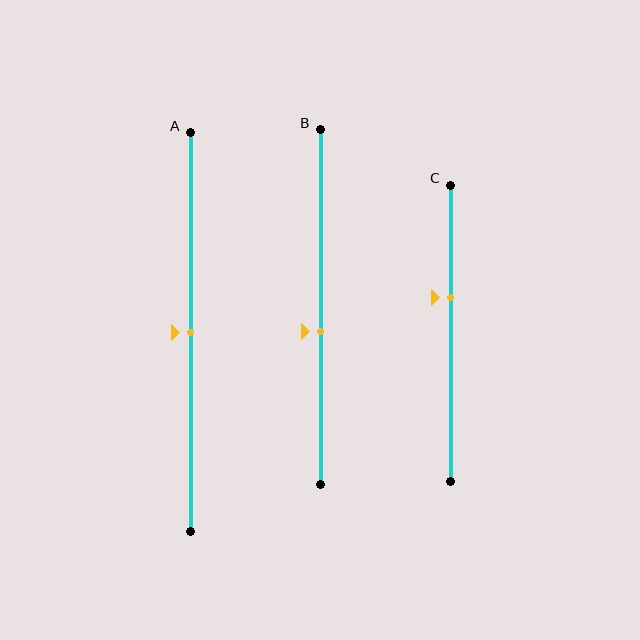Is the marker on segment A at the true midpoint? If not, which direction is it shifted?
Yes, the marker on segment A is at the true midpoint.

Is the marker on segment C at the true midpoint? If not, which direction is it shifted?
No, the marker on segment C is shifted upward by about 12% of the segment length.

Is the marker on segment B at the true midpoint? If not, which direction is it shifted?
No, the marker on segment B is shifted downward by about 7% of the segment length.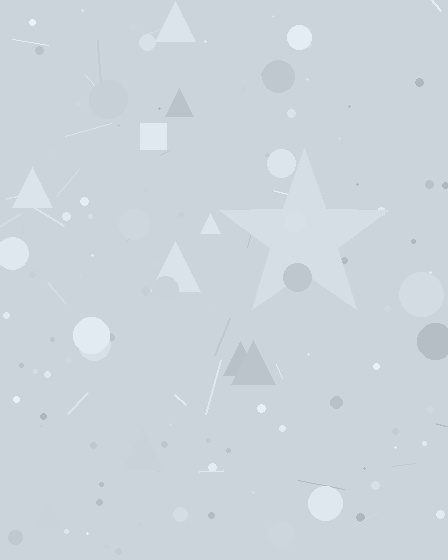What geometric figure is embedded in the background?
A star is embedded in the background.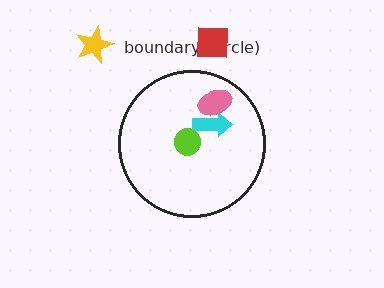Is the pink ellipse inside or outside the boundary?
Inside.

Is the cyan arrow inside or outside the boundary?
Inside.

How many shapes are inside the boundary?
3 inside, 2 outside.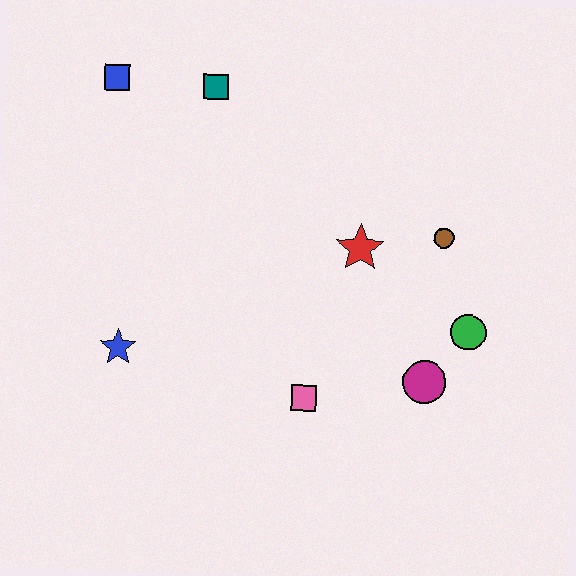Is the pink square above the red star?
No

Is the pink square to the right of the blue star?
Yes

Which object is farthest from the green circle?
The blue square is farthest from the green circle.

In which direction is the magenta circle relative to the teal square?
The magenta circle is below the teal square.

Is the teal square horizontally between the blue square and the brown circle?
Yes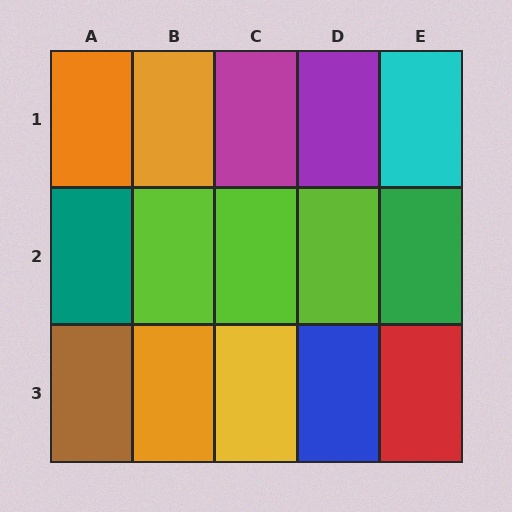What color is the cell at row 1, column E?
Cyan.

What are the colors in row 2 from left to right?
Teal, lime, lime, lime, green.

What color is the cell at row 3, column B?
Orange.